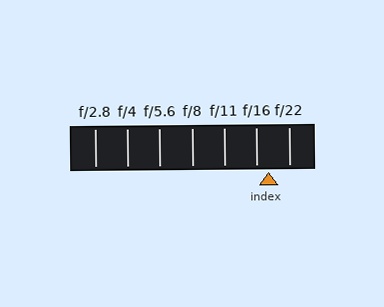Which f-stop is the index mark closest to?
The index mark is closest to f/16.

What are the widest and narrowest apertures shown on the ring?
The widest aperture shown is f/2.8 and the narrowest is f/22.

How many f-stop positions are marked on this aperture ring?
There are 7 f-stop positions marked.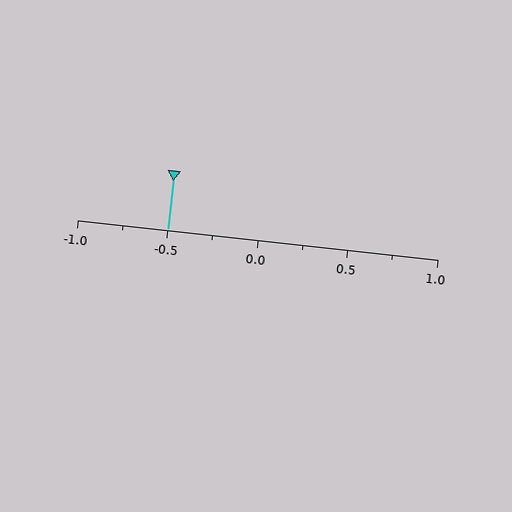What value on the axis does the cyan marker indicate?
The marker indicates approximately -0.5.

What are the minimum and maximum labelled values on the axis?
The axis runs from -1.0 to 1.0.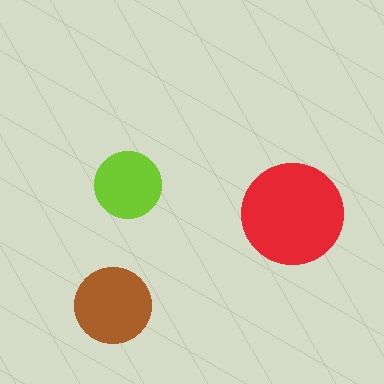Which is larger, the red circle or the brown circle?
The red one.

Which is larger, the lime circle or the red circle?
The red one.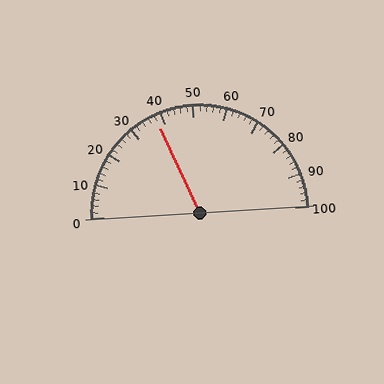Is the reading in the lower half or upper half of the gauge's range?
The reading is in the lower half of the range (0 to 100).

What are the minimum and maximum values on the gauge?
The gauge ranges from 0 to 100.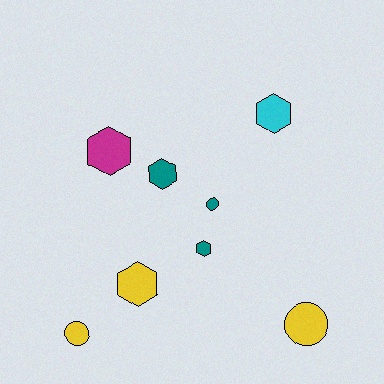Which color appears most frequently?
Teal, with 3 objects.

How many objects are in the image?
There are 8 objects.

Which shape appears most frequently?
Hexagon, with 5 objects.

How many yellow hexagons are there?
There is 1 yellow hexagon.